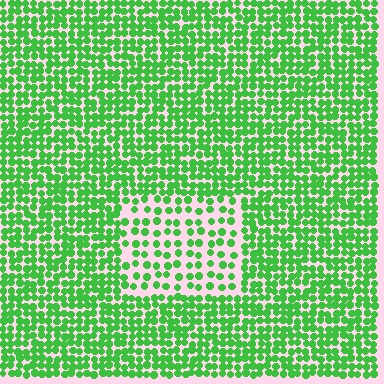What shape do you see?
I see a rectangle.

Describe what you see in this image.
The image contains small green elements arranged at two different densities. A rectangle-shaped region is visible where the elements are less densely packed than the surrounding area.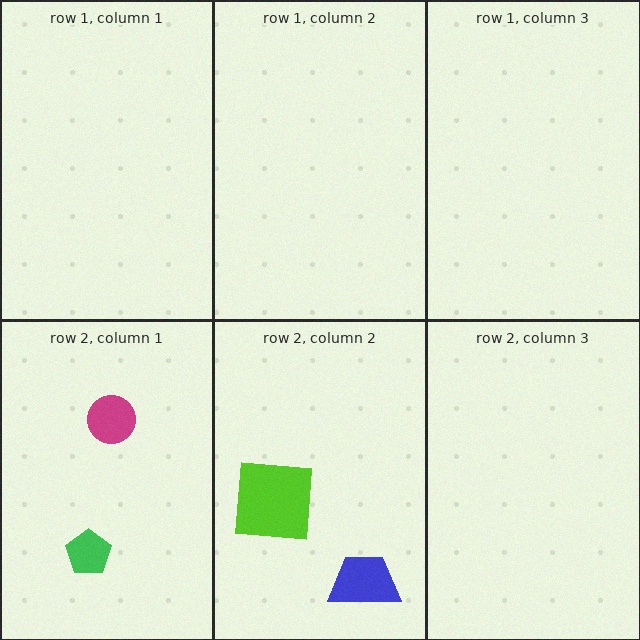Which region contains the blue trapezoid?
The row 2, column 2 region.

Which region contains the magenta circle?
The row 2, column 1 region.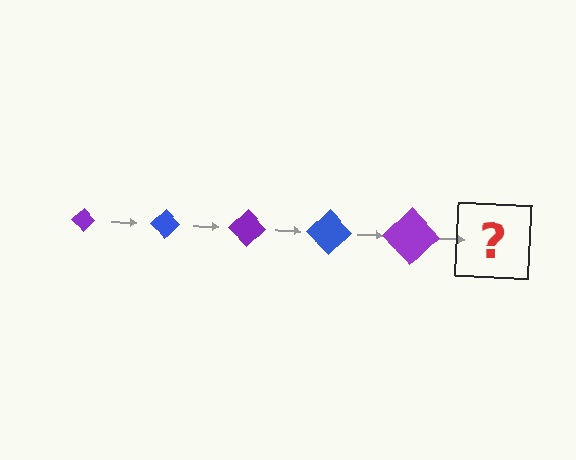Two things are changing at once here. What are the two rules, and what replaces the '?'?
The two rules are that the diamond grows larger each step and the color cycles through purple and blue. The '?' should be a blue diamond, larger than the previous one.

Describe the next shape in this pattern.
It should be a blue diamond, larger than the previous one.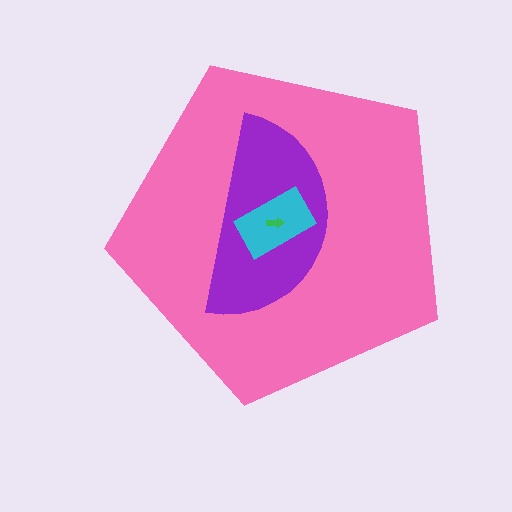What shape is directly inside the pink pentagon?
The purple semicircle.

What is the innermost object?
The green arrow.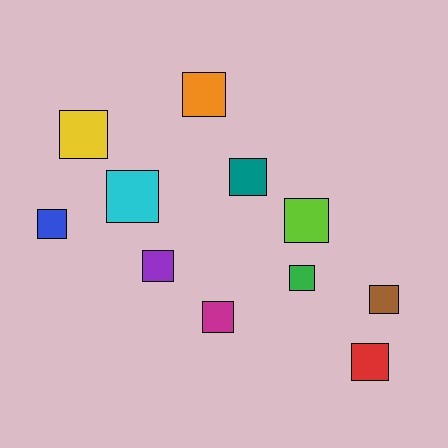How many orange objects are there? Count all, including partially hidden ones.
There is 1 orange object.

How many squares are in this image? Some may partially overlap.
There are 11 squares.